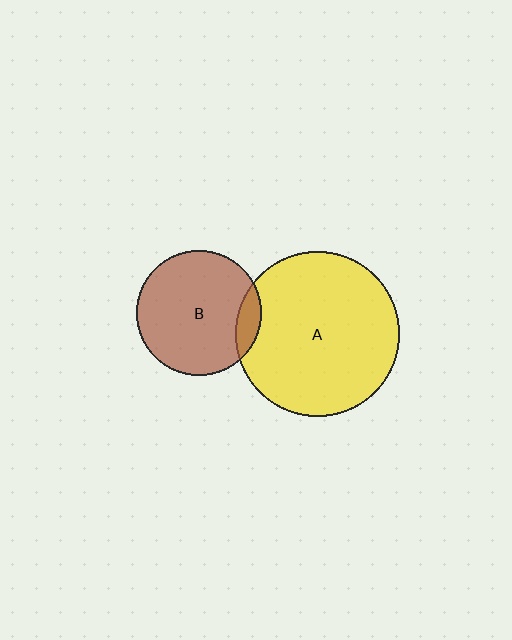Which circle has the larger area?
Circle A (yellow).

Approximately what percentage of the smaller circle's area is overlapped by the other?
Approximately 10%.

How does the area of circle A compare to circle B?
Approximately 1.7 times.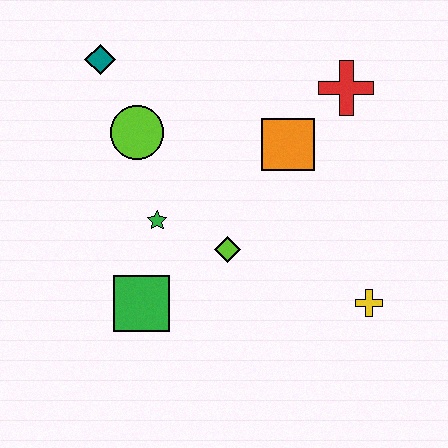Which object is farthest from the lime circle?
The yellow cross is farthest from the lime circle.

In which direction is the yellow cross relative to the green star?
The yellow cross is to the right of the green star.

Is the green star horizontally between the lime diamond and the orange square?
No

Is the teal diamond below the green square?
No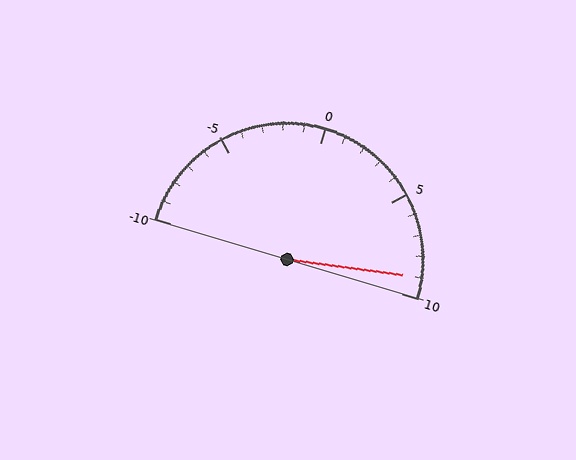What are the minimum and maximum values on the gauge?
The gauge ranges from -10 to 10.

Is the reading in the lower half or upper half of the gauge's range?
The reading is in the upper half of the range (-10 to 10).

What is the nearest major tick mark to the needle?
The nearest major tick mark is 10.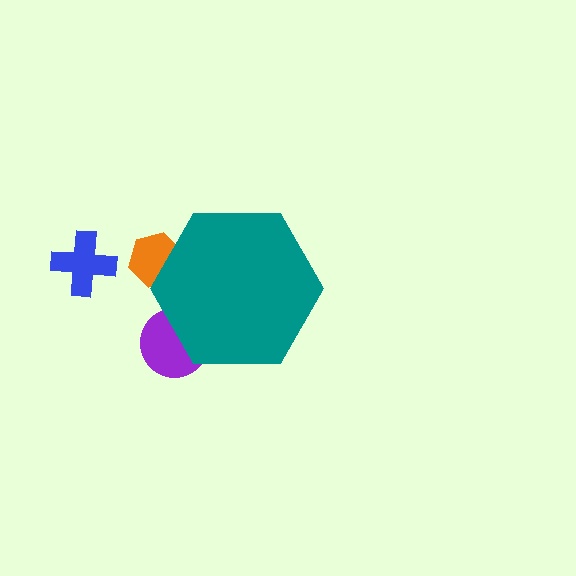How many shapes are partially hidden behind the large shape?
2 shapes are partially hidden.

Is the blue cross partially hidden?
No, the blue cross is fully visible.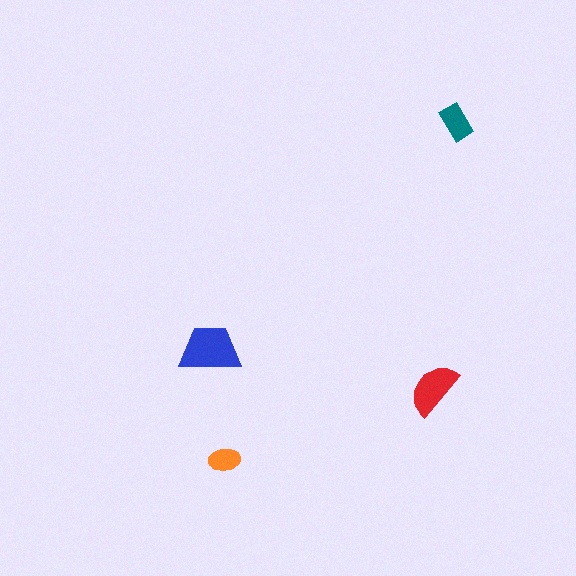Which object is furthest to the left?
The blue trapezoid is leftmost.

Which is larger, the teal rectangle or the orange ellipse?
The teal rectangle.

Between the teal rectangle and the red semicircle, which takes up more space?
The red semicircle.